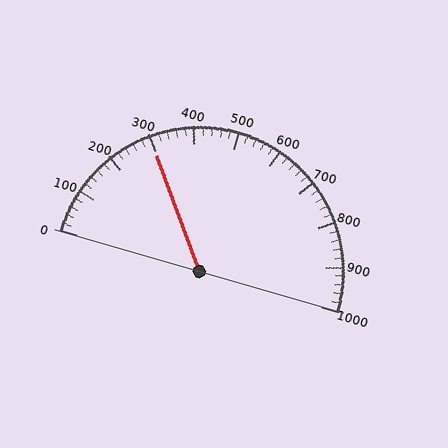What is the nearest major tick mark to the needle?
The nearest major tick mark is 300.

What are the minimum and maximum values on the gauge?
The gauge ranges from 0 to 1000.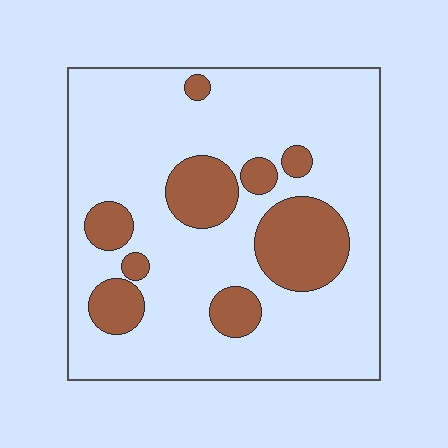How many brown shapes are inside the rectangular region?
9.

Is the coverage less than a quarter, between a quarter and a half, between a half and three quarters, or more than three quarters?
Less than a quarter.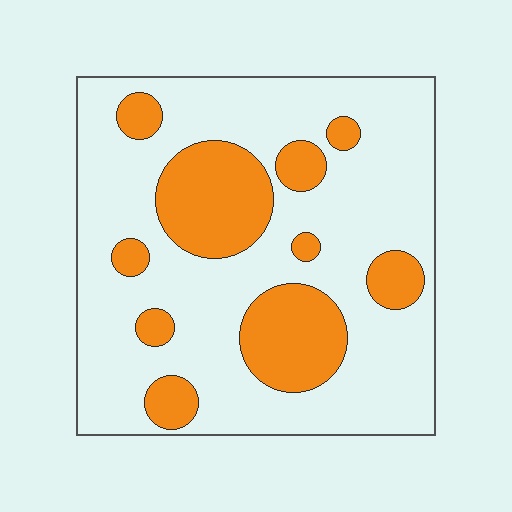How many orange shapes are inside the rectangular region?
10.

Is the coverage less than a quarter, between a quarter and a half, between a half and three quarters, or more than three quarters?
Between a quarter and a half.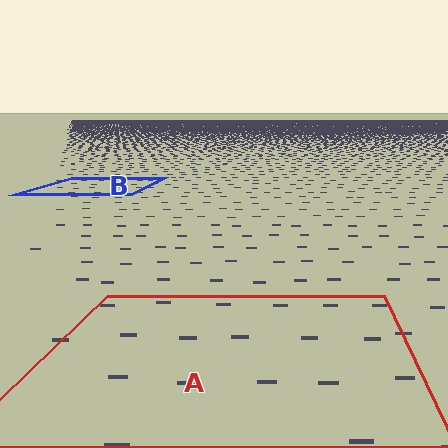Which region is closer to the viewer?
Region A is closer. The texture elements there are larger and more spread out.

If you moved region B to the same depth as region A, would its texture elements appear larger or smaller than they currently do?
They would appear larger. At a closer depth, the same texture elements are projected at a bigger on-screen size.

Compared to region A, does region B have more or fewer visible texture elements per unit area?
Region B has more texture elements per unit area — they are packed more densely because it is farther away.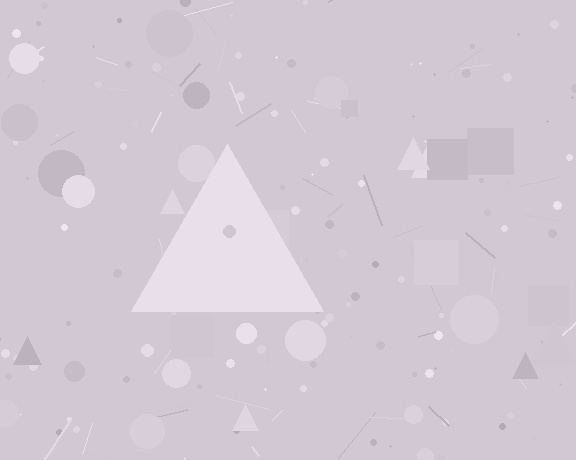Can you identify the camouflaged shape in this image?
The camouflaged shape is a triangle.